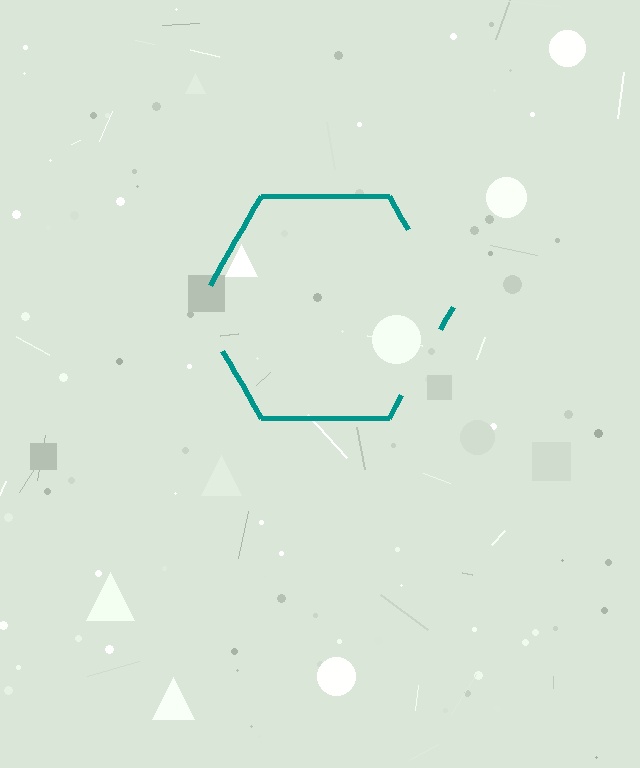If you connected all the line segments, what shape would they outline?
They would outline a hexagon.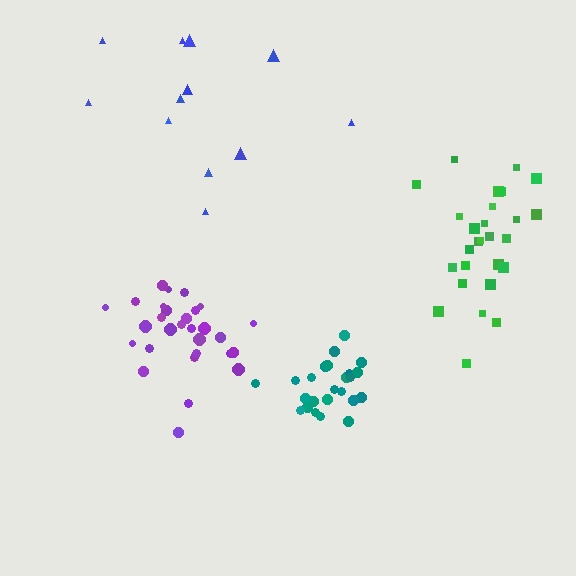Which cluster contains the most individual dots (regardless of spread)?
Purple (29).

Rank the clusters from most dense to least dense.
teal, purple, green, blue.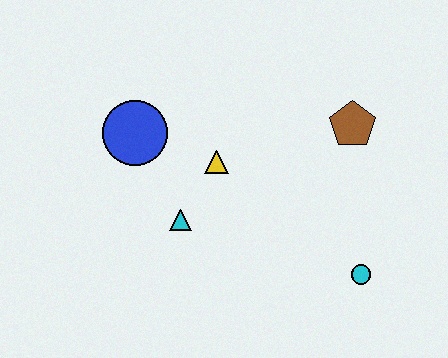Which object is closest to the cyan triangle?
The yellow triangle is closest to the cyan triangle.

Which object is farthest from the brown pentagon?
The blue circle is farthest from the brown pentagon.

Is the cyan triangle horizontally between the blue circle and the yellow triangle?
Yes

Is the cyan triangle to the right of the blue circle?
Yes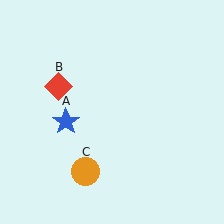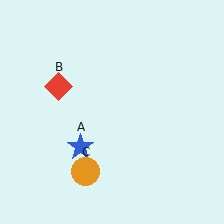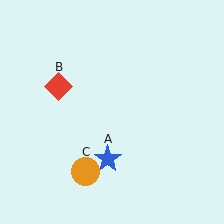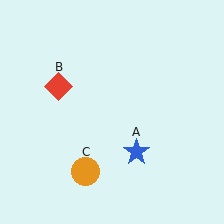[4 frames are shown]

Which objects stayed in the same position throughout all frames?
Red diamond (object B) and orange circle (object C) remained stationary.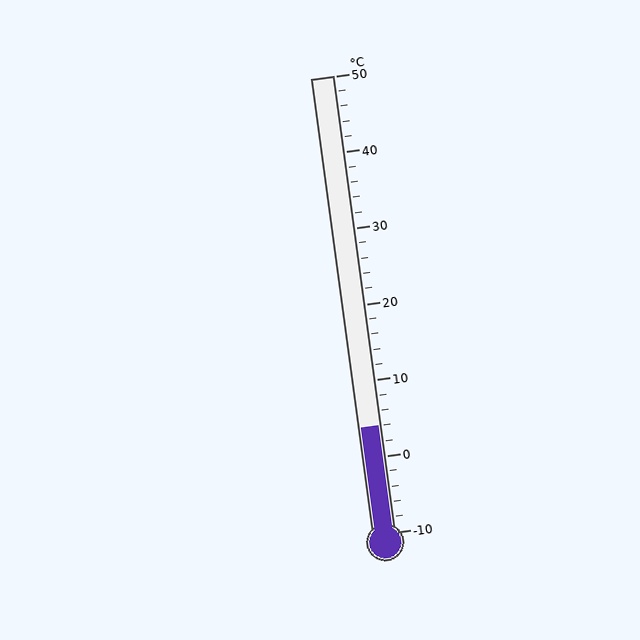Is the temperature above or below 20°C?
The temperature is below 20°C.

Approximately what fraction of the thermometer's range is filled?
The thermometer is filled to approximately 25% of its range.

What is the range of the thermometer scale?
The thermometer scale ranges from -10°C to 50°C.